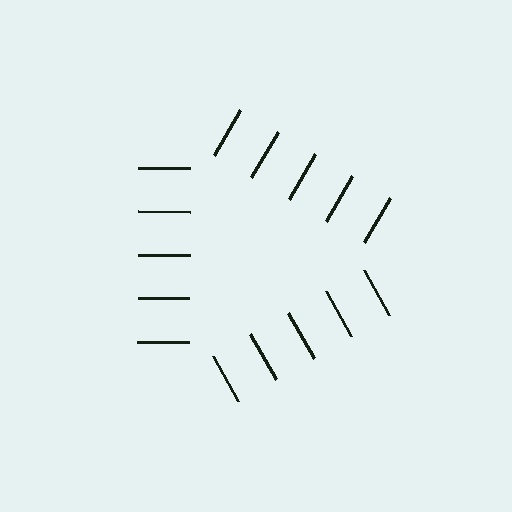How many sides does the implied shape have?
3 sides — the line-ends trace a triangle.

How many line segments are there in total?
15 — 5 along each of the 3 edges.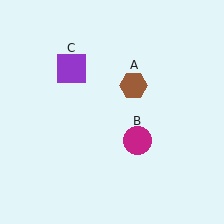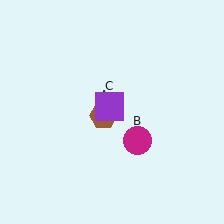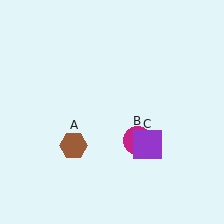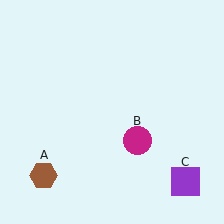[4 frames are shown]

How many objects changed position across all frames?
2 objects changed position: brown hexagon (object A), purple square (object C).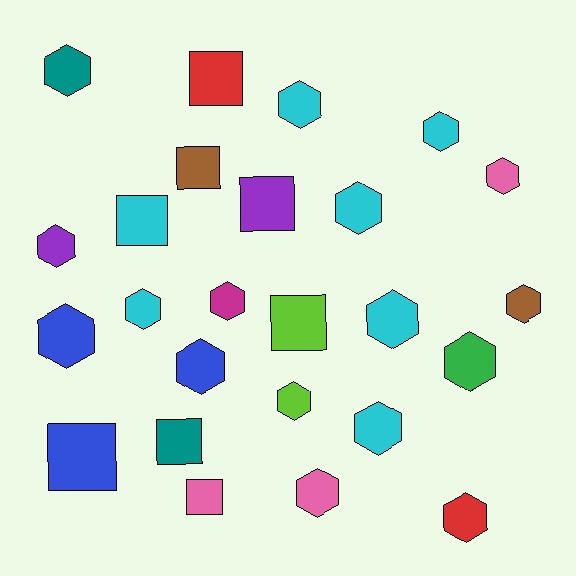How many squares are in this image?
There are 8 squares.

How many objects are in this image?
There are 25 objects.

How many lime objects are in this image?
There are 2 lime objects.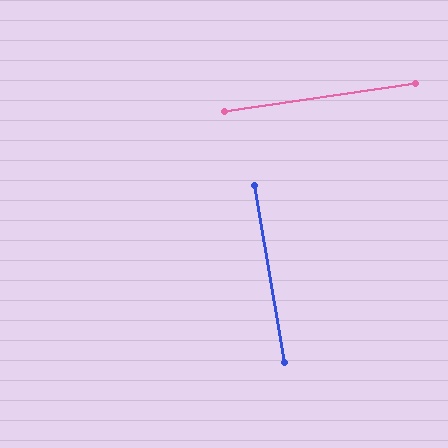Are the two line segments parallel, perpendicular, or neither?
Perpendicular — they meet at approximately 89°.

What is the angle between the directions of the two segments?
Approximately 89 degrees.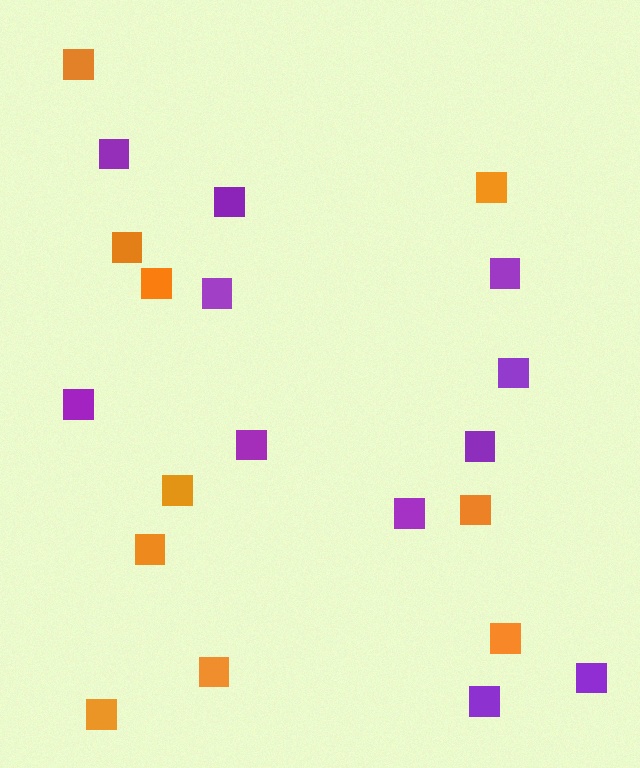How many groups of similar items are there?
There are 2 groups: one group of purple squares (11) and one group of orange squares (10).